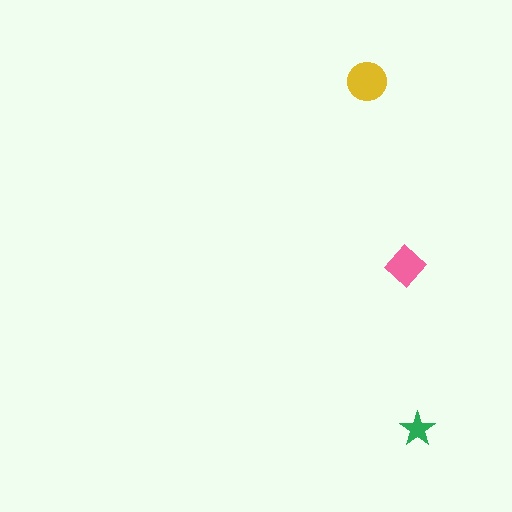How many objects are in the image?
There are 3 objects in the image.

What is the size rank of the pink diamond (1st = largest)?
2nd.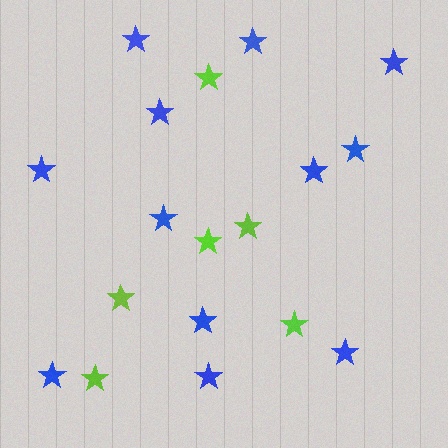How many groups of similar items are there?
There are 2 groups: one group of lime stars (6) and one group of blue stars (12).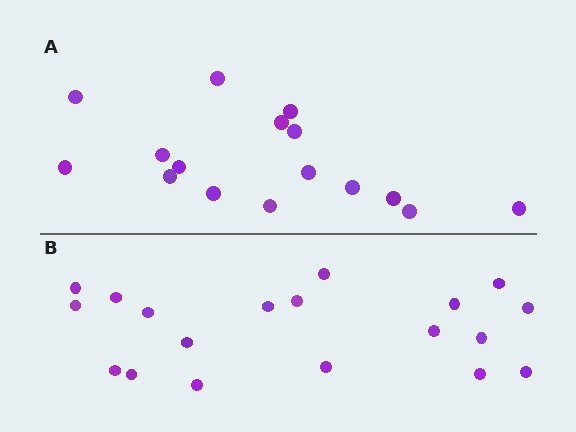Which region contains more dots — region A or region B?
Region B (the bottom region) has more dots.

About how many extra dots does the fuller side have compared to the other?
Region B has just a few more — roughly 2 or 3 more dots than region A.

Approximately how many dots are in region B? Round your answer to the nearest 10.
About 20 dots. (The exact count is 19, which rounds to 20.)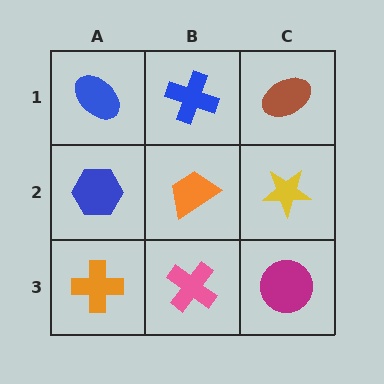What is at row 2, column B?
An orange trapezoid.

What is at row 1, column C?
A brown ellipse.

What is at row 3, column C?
A magenta circle.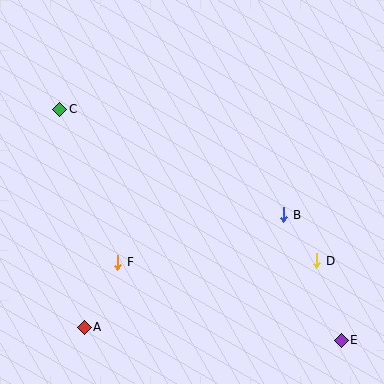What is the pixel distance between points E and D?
The distance between E and D is 83 pixels.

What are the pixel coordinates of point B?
Point B is at (284, 215).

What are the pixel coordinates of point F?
Point F is at (118, 262).